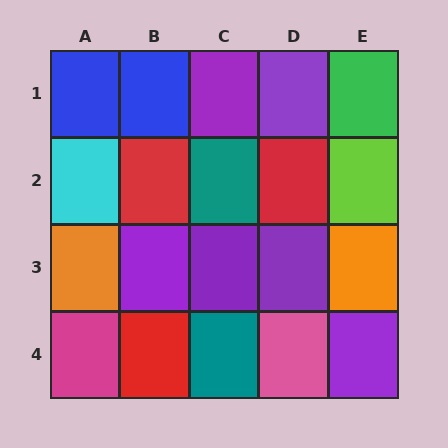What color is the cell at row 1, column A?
Blue.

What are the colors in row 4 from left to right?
Magenta, red, teal, pink, purple.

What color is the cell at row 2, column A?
Cyan.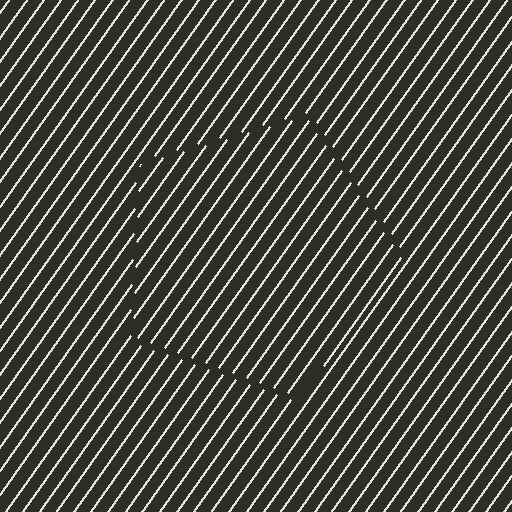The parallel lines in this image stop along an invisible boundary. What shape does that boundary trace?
An illusory pentagon. The interior of the shape contains the same grating, shifted by half a period — the contour is defined by the phase discontinuity where line-ends from the inner and outer gratings abut.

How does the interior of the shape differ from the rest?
The interior of the shape contains the same grating, shifted by half a period — the contour is defined by the phase discontinuity where line-ends from the inner and outer gratings abut.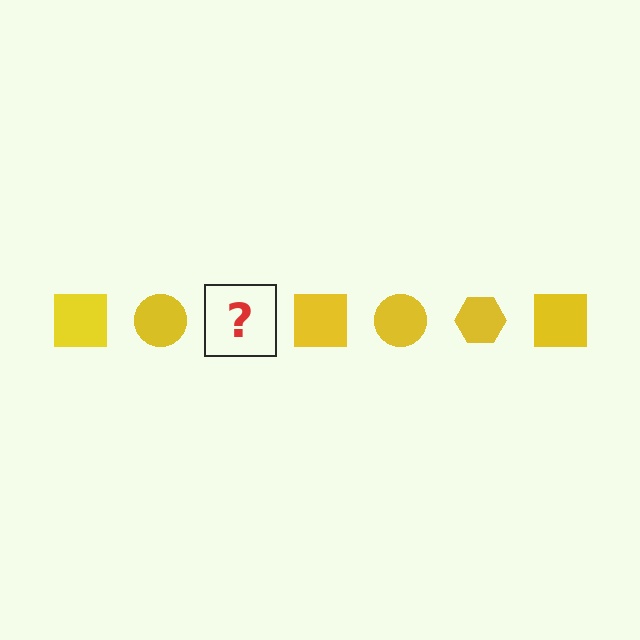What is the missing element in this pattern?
The missing element is a yellow hexagon.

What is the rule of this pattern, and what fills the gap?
The rule is that the pattern cycles through square, circle, hexagon shapes in yellow. The gap should be filled with a yellow hexagon.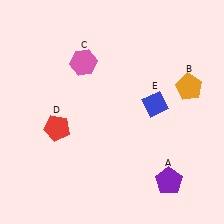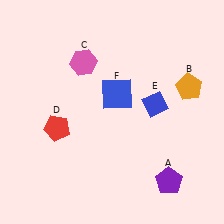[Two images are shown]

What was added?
A blue square (F) was added in Image 2.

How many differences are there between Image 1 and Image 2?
There is 1 difference between the two images.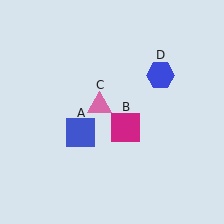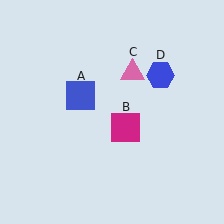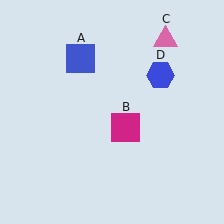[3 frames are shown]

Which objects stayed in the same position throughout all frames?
Magenta square (object B) and blue hexagon (object D) remained stationary.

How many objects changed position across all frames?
2 objects changed position: blue square (object A), pink triangle (object C).